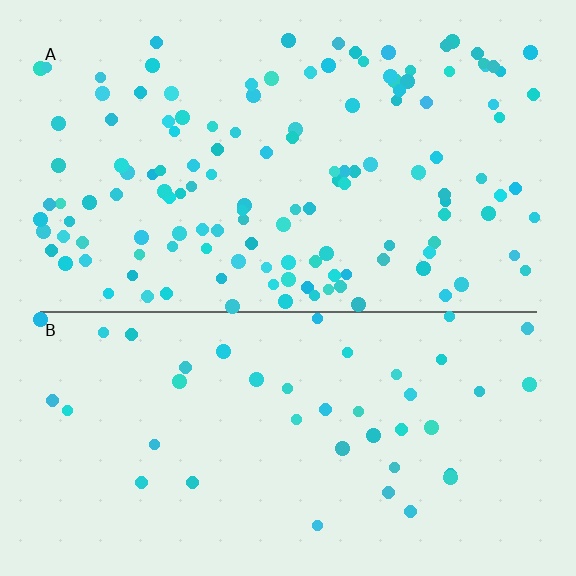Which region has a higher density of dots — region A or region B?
A (the top).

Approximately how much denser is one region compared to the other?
Approximately 3.1× — region A over region B.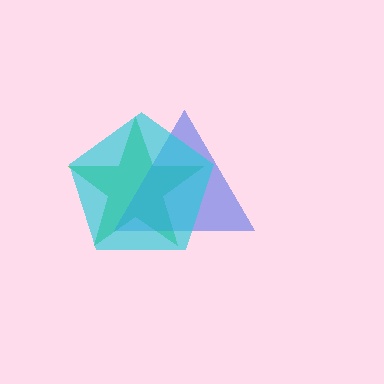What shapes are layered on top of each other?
The layered shapes are: a green star, a blue triangle, a cyan pentagon.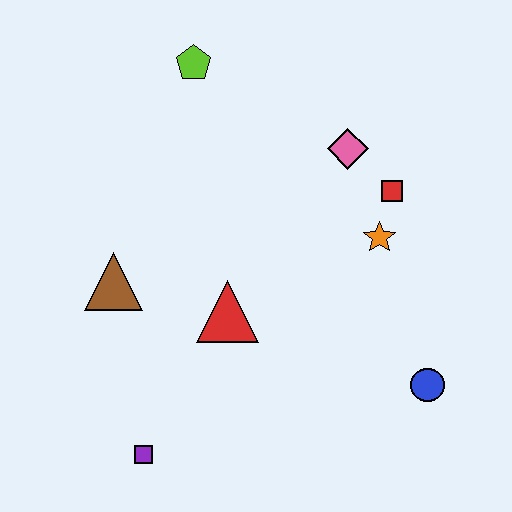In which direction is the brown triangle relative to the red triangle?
The brown triangle is to the left of the red triangle.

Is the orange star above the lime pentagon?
No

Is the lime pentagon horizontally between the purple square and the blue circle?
Yes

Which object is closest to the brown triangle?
The red triangle is closest to the brown triangle.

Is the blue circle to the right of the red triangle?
Yes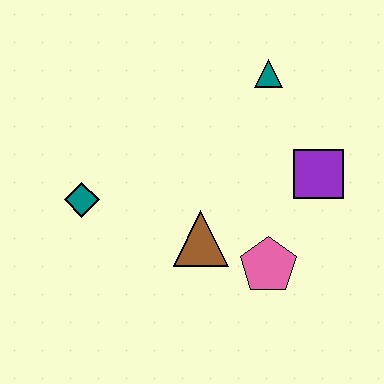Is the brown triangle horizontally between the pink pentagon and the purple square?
No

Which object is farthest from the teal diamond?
The purple square is farthest from the teal diamond.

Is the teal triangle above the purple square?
Yes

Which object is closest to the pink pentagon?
The brown triangle is closest to the pink pentagon.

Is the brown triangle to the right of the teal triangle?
No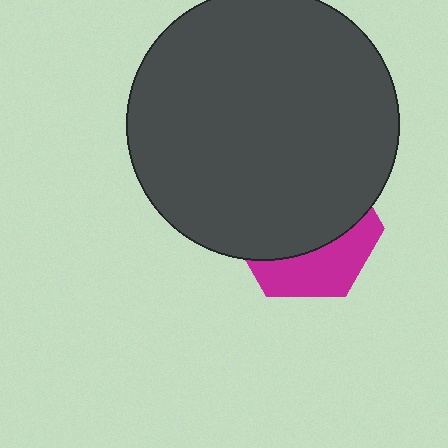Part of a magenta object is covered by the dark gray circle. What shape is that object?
It is a hexagon.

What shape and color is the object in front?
The object in front is a dark gray circle.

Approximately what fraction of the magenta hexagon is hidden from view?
Roughly 65% of the magenta hexagon is hidden behind the dark gray circle.